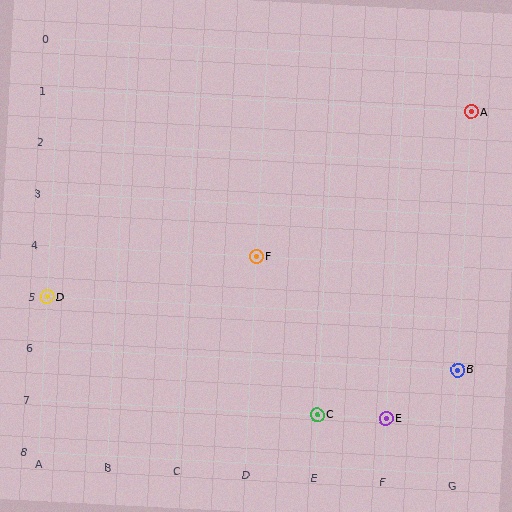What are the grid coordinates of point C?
Point C is at grid coordinates (E, 7).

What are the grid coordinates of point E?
Point E is at grid coordinates (F, 7).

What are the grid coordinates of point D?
Point D is at grid coordinates (A, 5).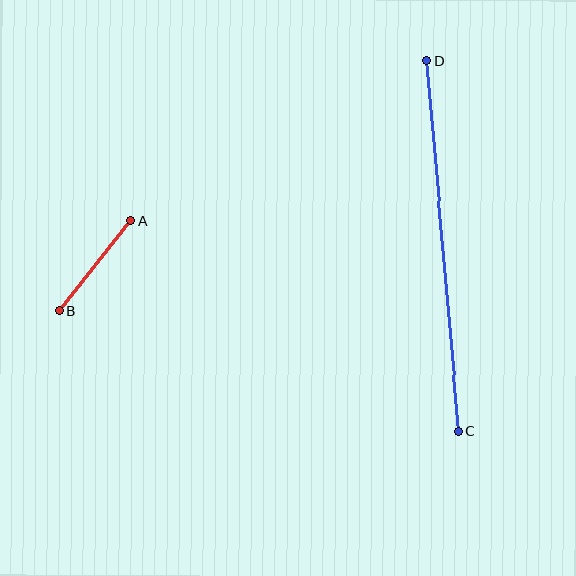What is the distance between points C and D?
The distance is approximately 372 pixels.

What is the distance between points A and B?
The distance is approximately 115 pixels.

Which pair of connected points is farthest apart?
Points C and D are farthest apart.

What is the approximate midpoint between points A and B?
The midpoint is at approximately (95, 266) pixels.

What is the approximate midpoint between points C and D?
The midpoint is at approximately (443, 246) pixels.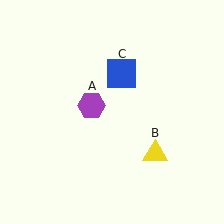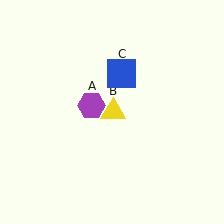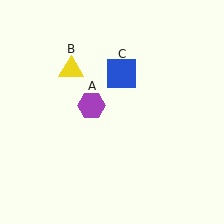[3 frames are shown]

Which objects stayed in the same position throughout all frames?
Purple hexagon (object A) and blue square (object C) remained stationary.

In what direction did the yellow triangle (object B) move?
The yellow triangle (object B) moved up and to the left.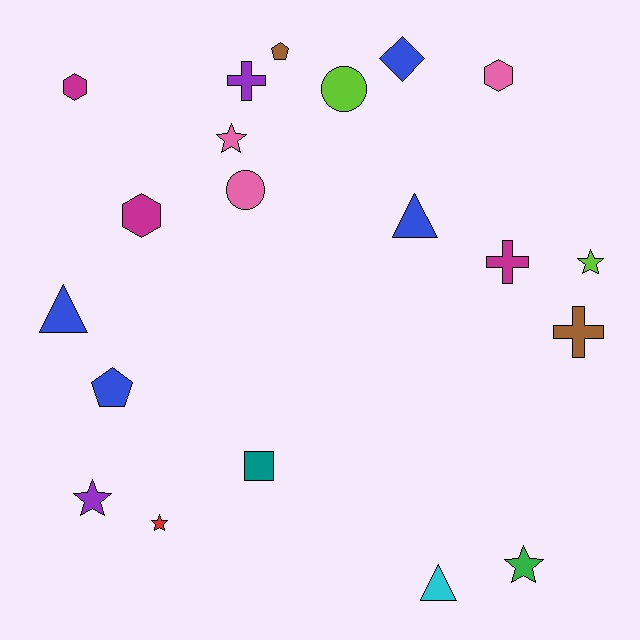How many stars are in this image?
There are 5 stars.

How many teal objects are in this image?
There is 1 teal object.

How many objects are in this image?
There are 20 objects.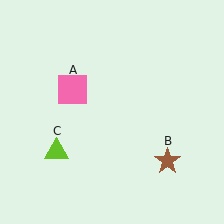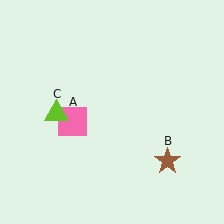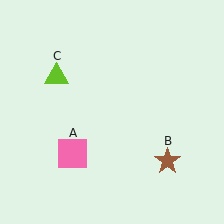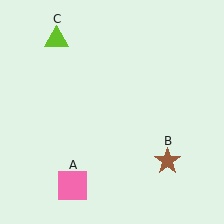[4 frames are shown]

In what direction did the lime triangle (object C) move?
The lime triangle (object C) moved up.